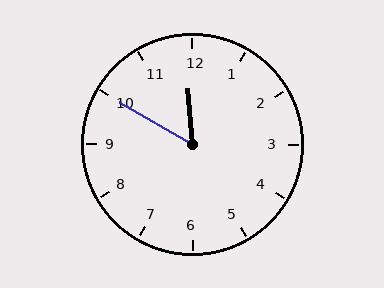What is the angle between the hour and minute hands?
Approximately 55 degrees.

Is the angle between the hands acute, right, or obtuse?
It is acute.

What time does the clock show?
11:50.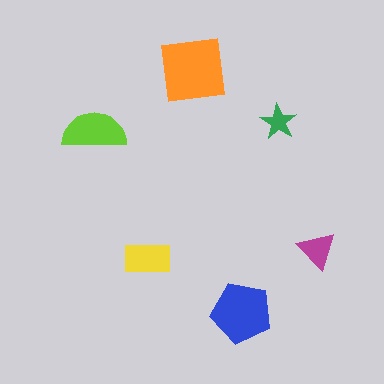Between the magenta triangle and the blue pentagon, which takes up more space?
The blue pentagon.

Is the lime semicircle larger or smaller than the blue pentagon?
Smaller.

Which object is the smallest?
The green star.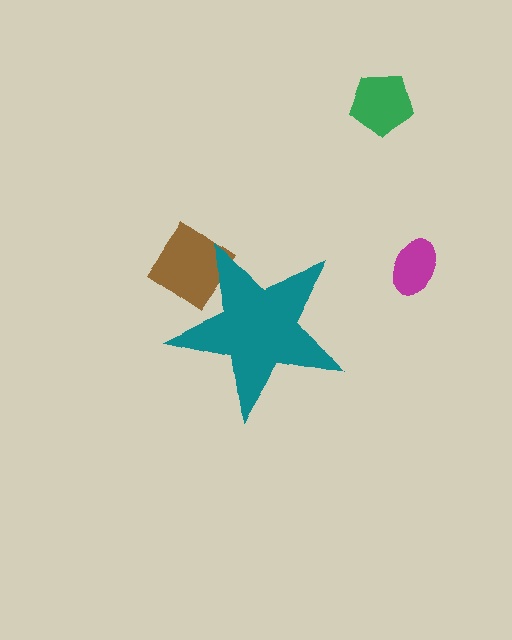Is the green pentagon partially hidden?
No, the green pentagon is fully visible.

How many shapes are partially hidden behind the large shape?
1 shape is partially hidden.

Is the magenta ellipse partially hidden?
No, the magenta ellipse is fully visible.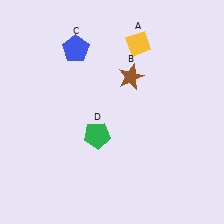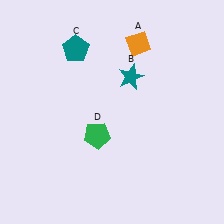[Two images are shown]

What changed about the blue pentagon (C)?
In Image 1, C is blue. In Image 2, it changed to teal.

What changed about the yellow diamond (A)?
In Image 1, A is yellow. In Image 2, it changed to orange.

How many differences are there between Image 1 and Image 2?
There are 3 differences between the two images.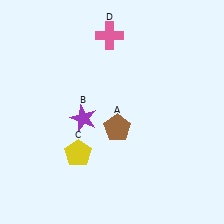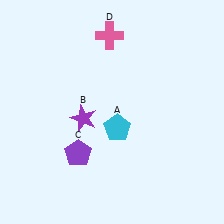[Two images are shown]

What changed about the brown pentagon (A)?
In Image 1, A is brown. In Image 2, it changed to cyan.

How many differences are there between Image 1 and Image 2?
There are 2 differences between the two images.